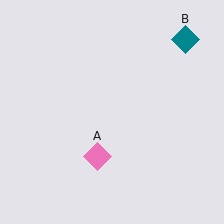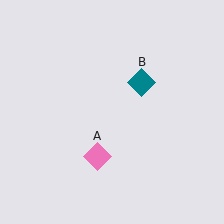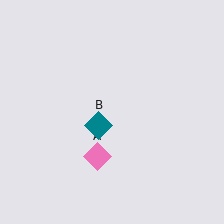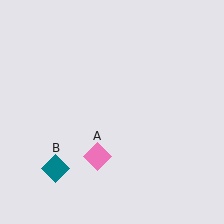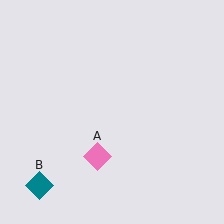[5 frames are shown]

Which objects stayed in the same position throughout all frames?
Pink diamond (object A) remained stationary.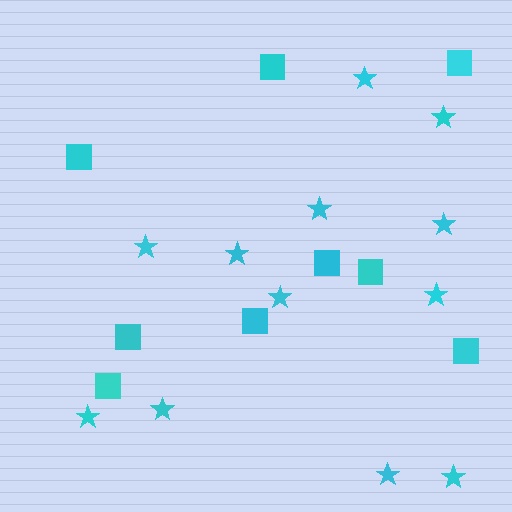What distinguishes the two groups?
There are 2 groups: one group of squares (9) and one group of stars (12).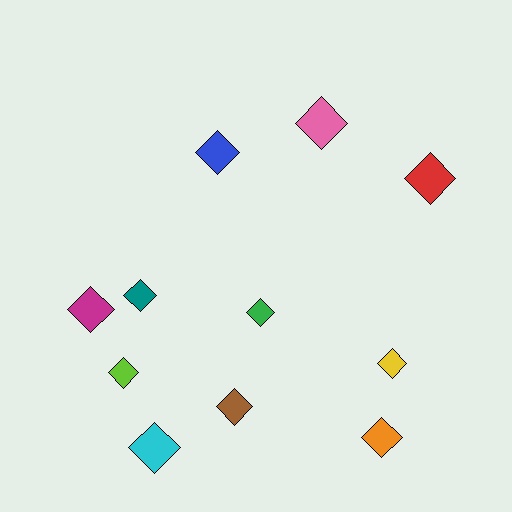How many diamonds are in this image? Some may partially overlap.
There are 11 diamonds.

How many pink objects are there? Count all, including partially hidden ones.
There is 1 pink object.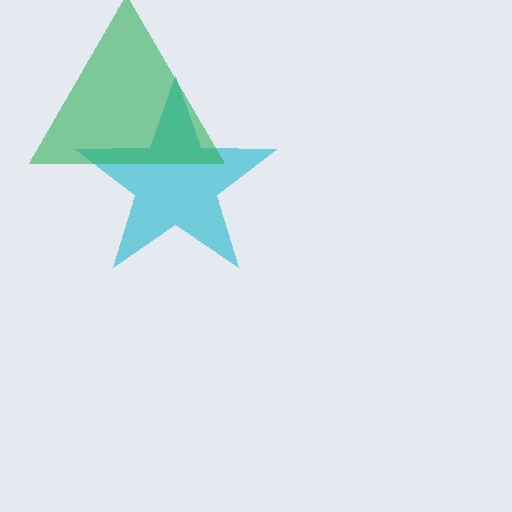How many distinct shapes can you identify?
There are 2 distinct shapes: a cyan star, a green triangle.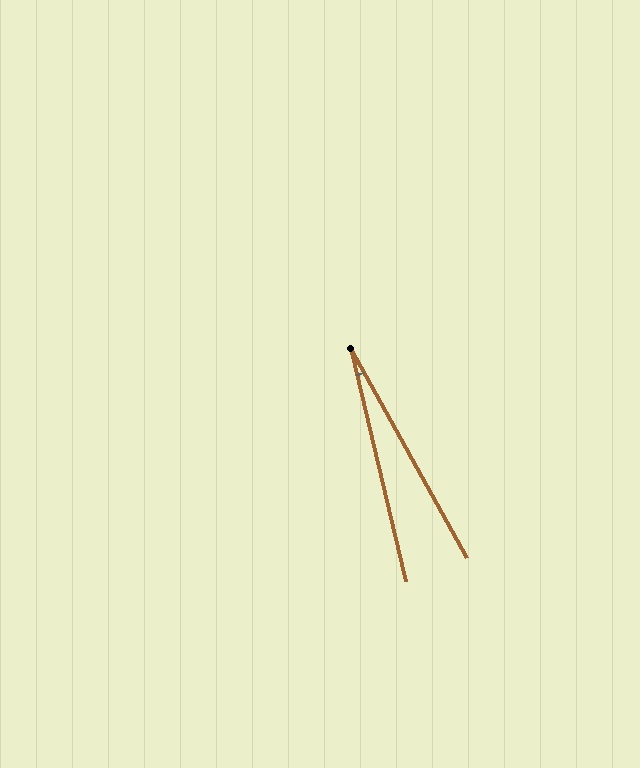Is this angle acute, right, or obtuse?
It is acute.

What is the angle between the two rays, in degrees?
Approximately 16 degrees.